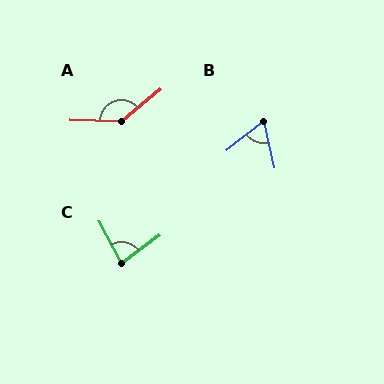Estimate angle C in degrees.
Approximately 82 degrees.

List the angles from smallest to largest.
B (64°), C (82°), A (139°).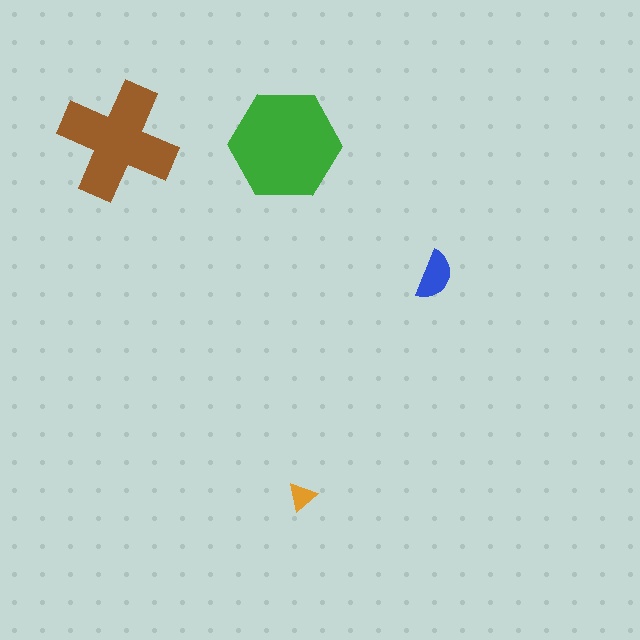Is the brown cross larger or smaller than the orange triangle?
Larger.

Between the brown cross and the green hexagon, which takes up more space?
The green hexagon.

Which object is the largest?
The green hexagon.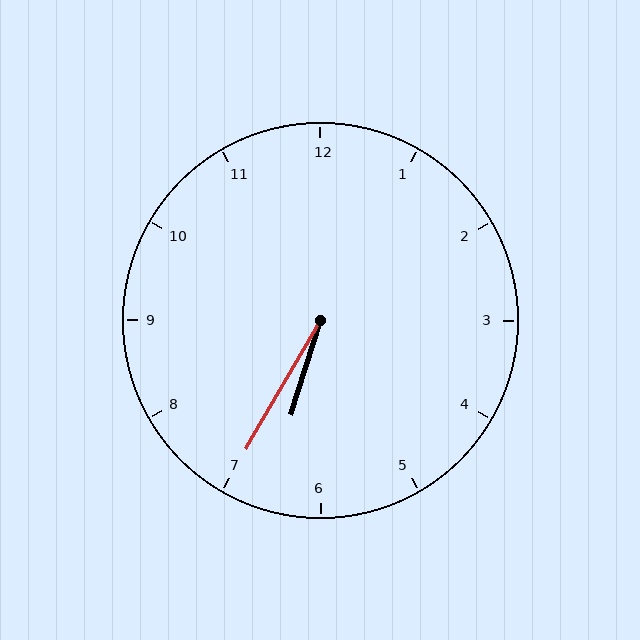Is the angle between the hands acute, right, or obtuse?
It is acute.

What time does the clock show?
6:35.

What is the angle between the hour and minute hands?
Approximately 12 degrees.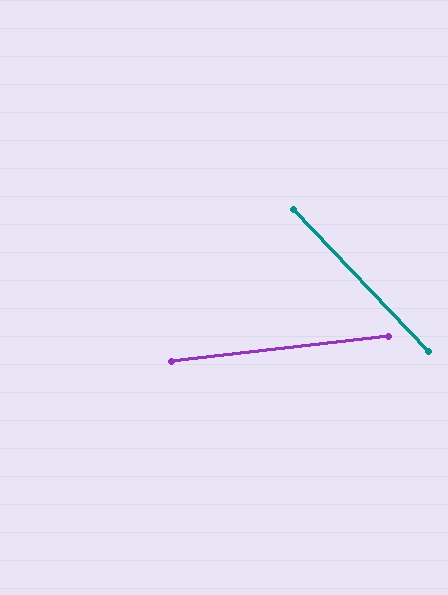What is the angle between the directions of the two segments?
Approximately 53 degrees.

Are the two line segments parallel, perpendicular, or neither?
Neither parallel nor perpendicular — they differ by about 53°.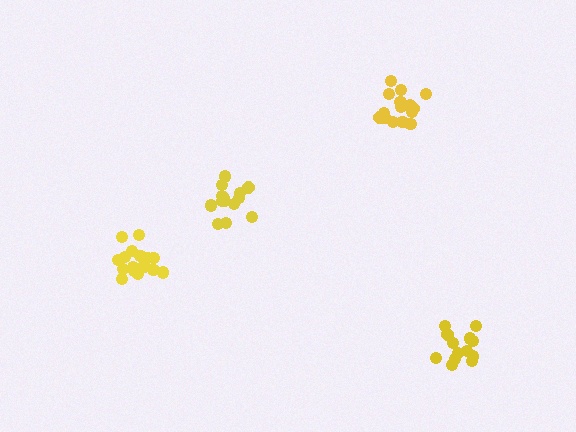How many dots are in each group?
Group 1: 17 dots, Group 2: 18 dots, Group 3: 14 dots, Group 4: 13 dots (62 total).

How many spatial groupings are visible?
There are 4 spatial groupings.